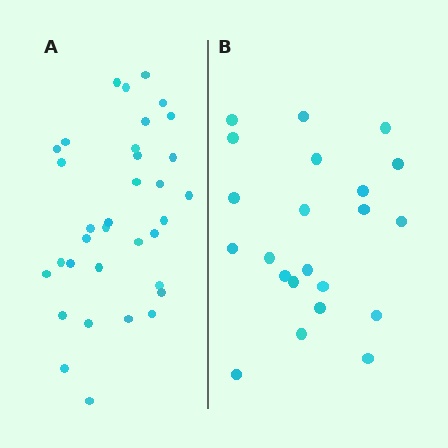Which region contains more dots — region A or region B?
Region A (the left region) has more dots.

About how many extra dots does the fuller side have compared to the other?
Region A has roughly 12 or so more dots than region B.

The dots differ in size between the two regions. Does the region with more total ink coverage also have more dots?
No. Region B has more total ink coverage because its dots are larger, but region A actually contains more individual dots. Total area can be misleading — the number of items is what matters here.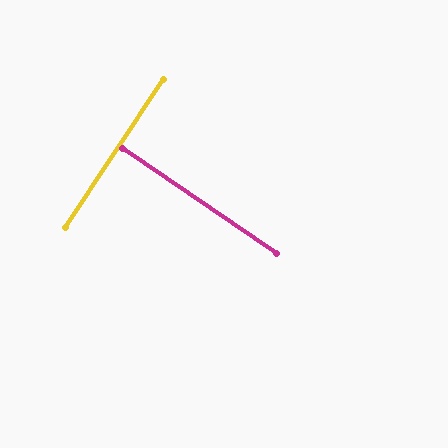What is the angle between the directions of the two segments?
Approximately 89 degrees.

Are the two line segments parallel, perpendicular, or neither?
Perpendicular — they meet at approximately 89°.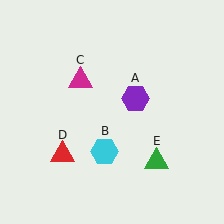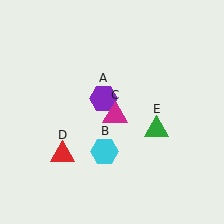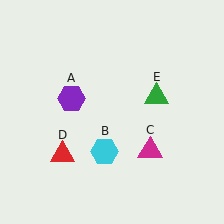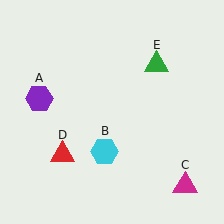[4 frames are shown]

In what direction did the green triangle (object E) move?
The green triangle (object E) moved up.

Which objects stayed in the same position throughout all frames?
Cyan hexagon (object B) and red triangle (object D) remained stationary.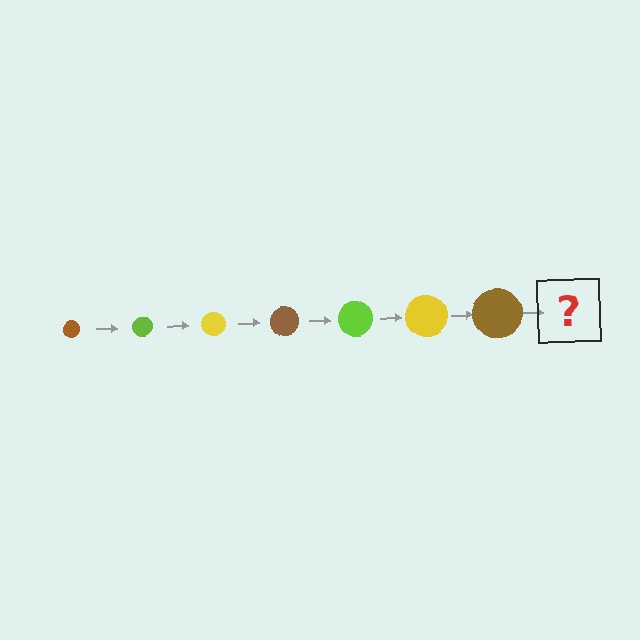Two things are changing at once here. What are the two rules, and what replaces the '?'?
The two rules are that the circle grows larger each step and the color cycles through brown, lime, and yellow. The '?' should be a lime circle, larger than the previous one.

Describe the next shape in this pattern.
It should be a lime circle, larger than the previous one.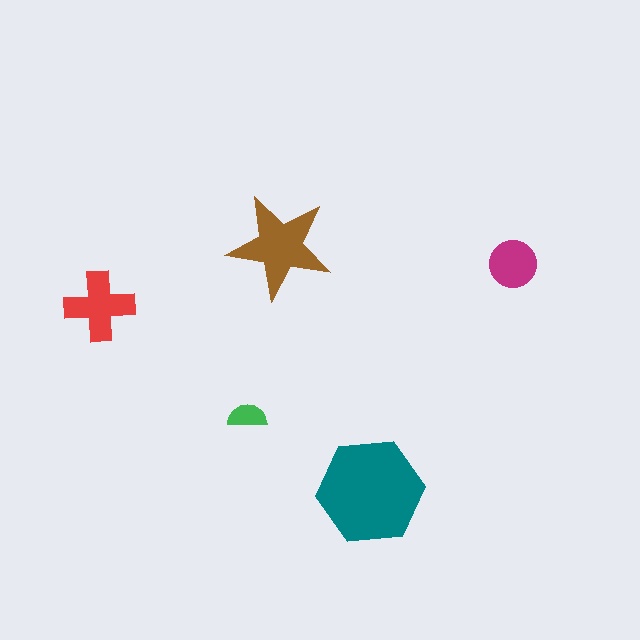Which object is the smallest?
The green semicircle.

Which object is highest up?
The brown star is topmost.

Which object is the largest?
The teal hexagon.